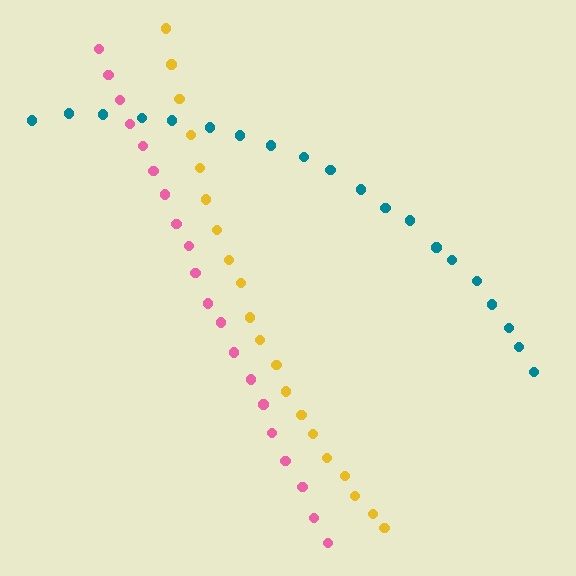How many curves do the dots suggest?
There are 3 distinct paths.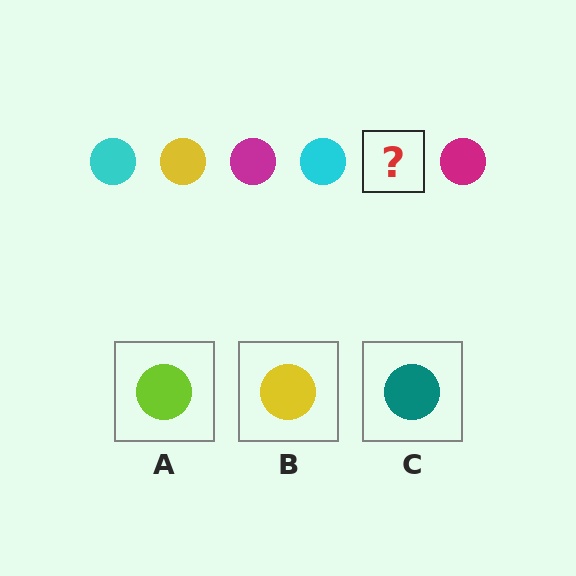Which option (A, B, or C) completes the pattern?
B.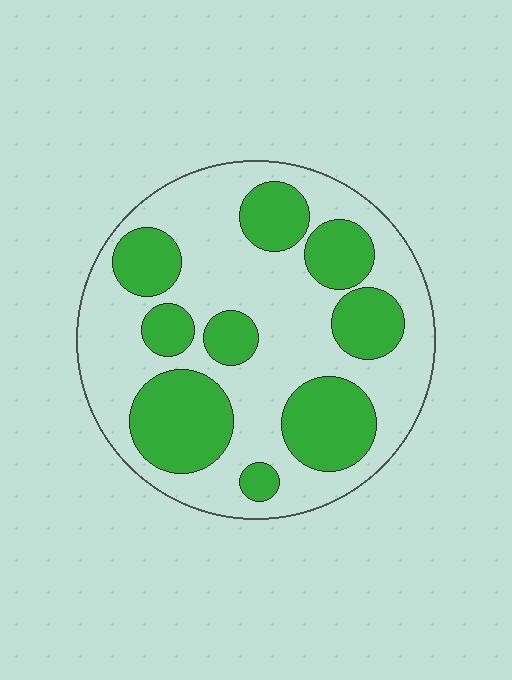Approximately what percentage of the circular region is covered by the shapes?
Approximately 35%.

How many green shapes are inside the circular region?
9.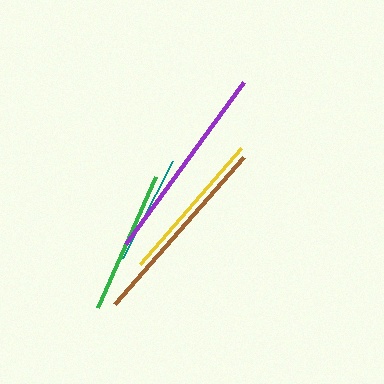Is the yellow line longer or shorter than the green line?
The yellow line is longer than the green line.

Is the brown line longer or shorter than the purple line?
The purple line is longer than the brown line.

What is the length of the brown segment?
The brown segment is approximately 196 pixels long.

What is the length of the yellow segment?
The yellow segment is approximately 154 pixels long.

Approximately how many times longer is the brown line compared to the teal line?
The brown line is approximately 1.8 times the length of the teal line.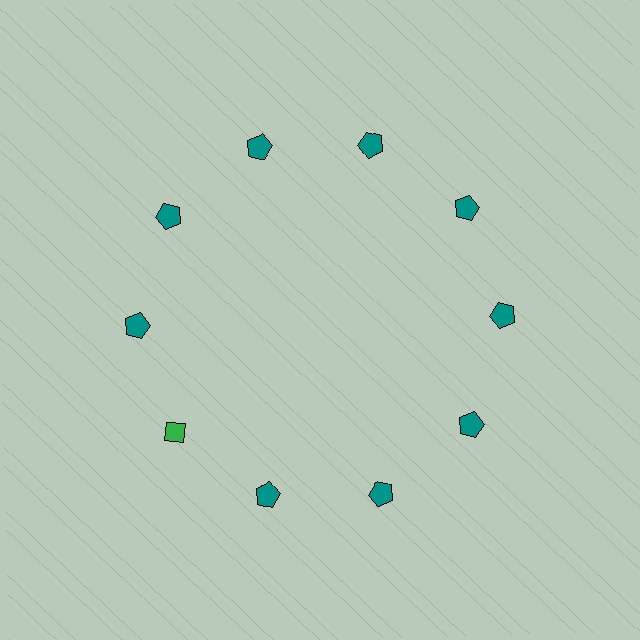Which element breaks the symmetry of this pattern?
The green diamond at roughly the 8 o'clock position breaks the symmetry. All other shapes are teal pentagons.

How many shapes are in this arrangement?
There are 10 shapes arranged in a ring pattern.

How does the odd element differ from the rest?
It differs in both color (green instead of teal) and shape (diamond instead of pentagon).